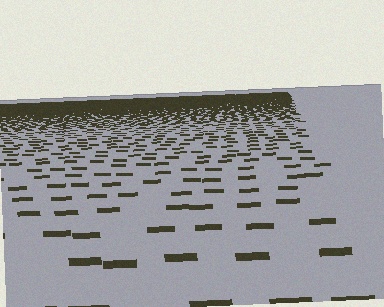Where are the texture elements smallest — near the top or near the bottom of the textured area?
Near the top.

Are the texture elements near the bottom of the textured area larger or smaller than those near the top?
Larger. Near the bottom, elements are closer to the viewer and appear at a bigger on-screen size.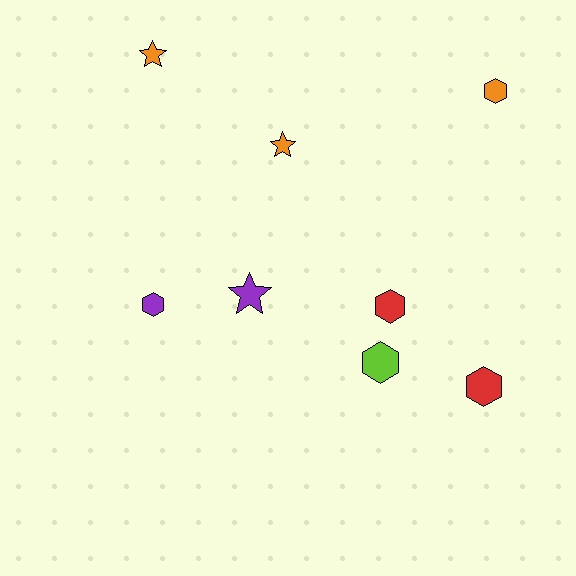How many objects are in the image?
There are 8 objects.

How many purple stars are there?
There is 1 purple star.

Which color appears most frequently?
Orange, with 3 objects.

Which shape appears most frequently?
Hexagon, with 5 objects.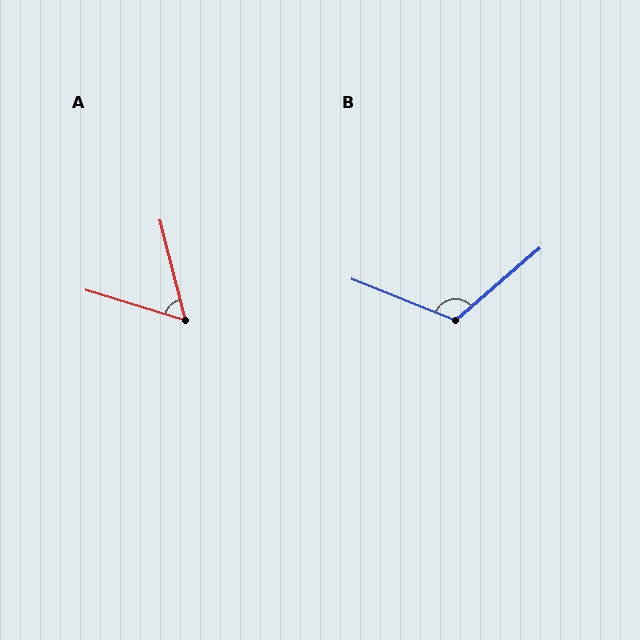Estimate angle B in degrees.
Approximately 118 degrees.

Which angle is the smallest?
A, at approximately 58 degrees.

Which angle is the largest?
B, at approximately 118 degrees.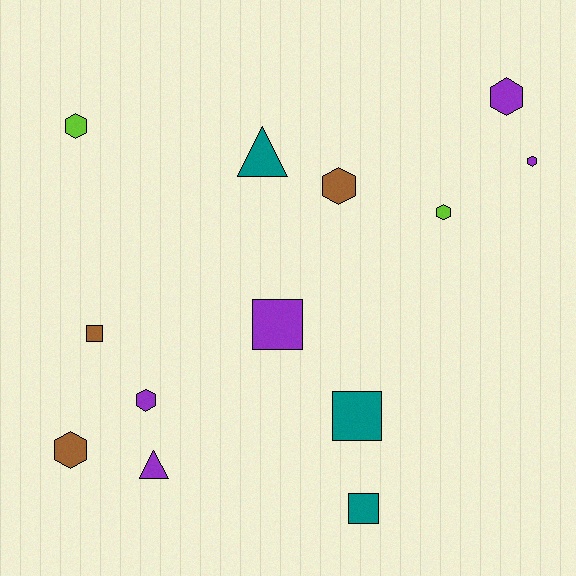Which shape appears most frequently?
Hexagon, with 7 objects.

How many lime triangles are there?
There are no lime triangles.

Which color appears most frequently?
Purple, with 5 objects.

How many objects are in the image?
There are 13 objects.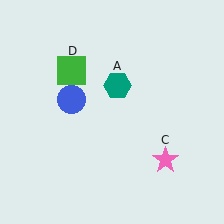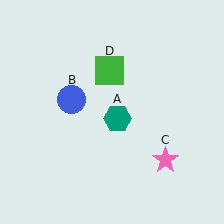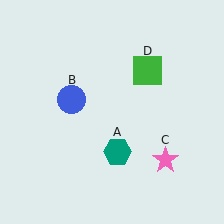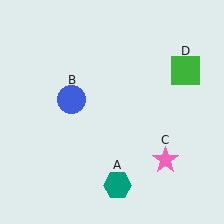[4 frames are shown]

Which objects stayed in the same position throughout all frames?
Blue circle (object B) and pink star (object C) remained stationary.